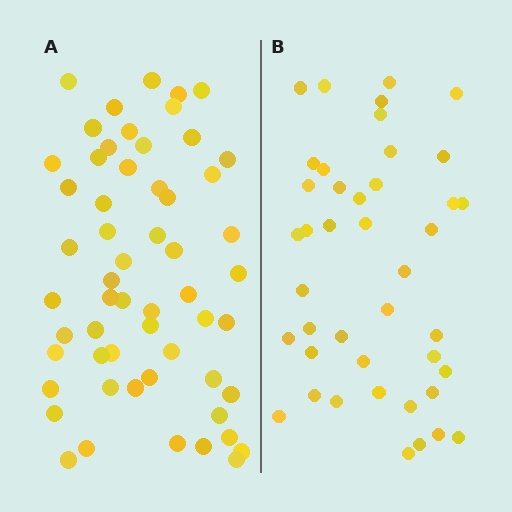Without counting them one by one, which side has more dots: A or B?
Region A (the left region) has more dots.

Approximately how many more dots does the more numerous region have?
Region A has approximately 15 more dots than region B.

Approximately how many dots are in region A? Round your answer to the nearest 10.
About 60 dots. (The exact count is 57, which rounds to 60.)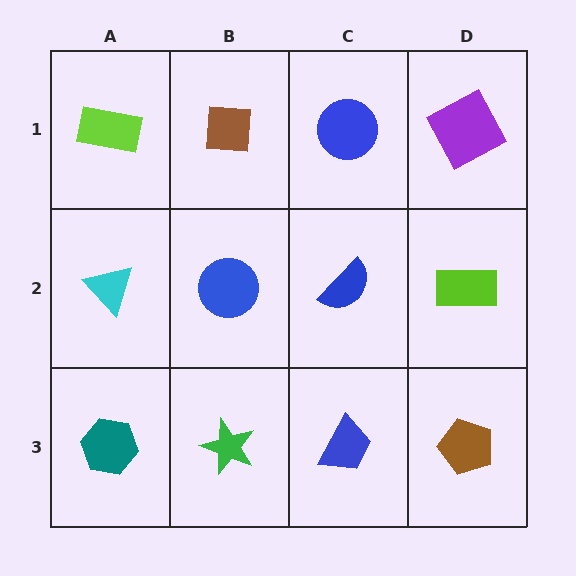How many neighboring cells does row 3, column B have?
3.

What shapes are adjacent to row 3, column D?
A lime rectangle (row 2, column D), a blue trapezoid (row 3, column C).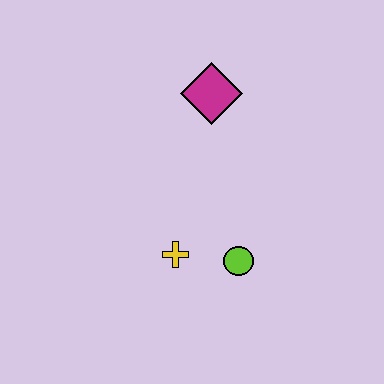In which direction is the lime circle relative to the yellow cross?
The lime circle is to the right of the yellow cross.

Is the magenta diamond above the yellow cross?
Yes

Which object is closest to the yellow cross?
The lime circle is closest to the yellow cross.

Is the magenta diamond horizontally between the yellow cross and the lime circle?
Yes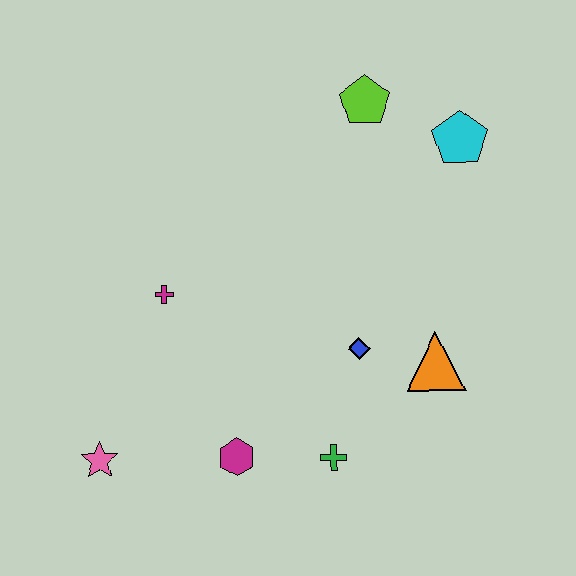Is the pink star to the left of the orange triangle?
Yes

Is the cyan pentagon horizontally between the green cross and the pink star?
No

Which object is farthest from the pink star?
The cyan pentagon is farthest from the pink star.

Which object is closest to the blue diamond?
The orange triangle is closest to the blue diamond.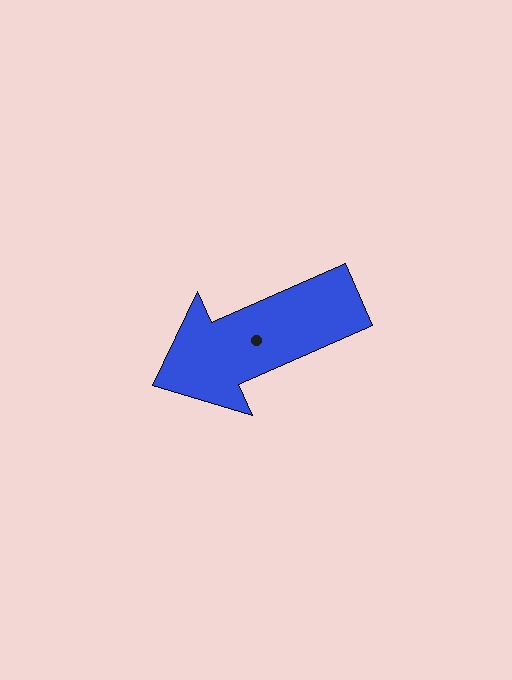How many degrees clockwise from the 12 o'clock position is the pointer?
Approximately 246 degrees.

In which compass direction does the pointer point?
Southwest.